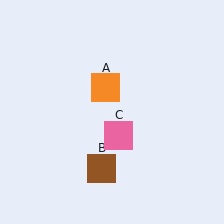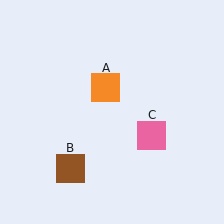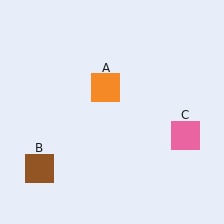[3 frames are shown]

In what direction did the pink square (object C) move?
The pink square (object C) moved right.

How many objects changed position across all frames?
2 objects changed position: brown square (object B), pink square (object C).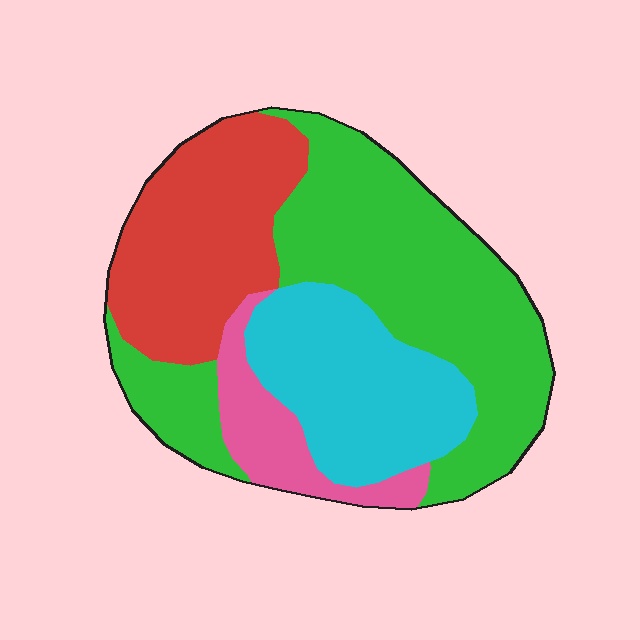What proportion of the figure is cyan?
Cyan covers roughly 25% of the figure.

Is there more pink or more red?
Red.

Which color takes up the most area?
Green, at roughly 45%.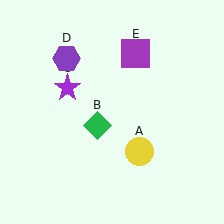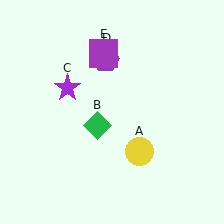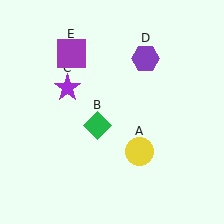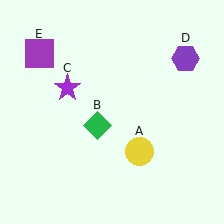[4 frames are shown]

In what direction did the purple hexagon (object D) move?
The purple hexagon (object D) moved right.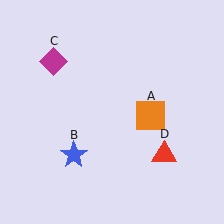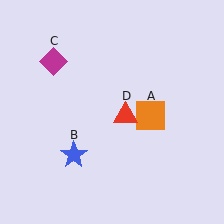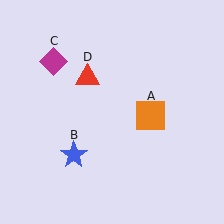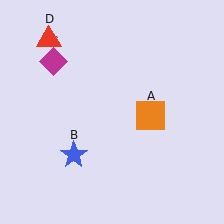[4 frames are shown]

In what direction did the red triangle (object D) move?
The red triangle (object D) moved up and to the left.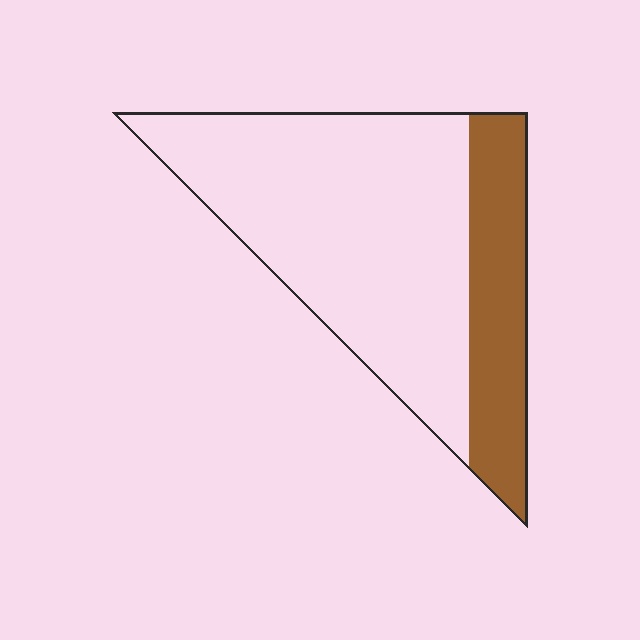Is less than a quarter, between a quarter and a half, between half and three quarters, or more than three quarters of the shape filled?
Between a quarter and a half.